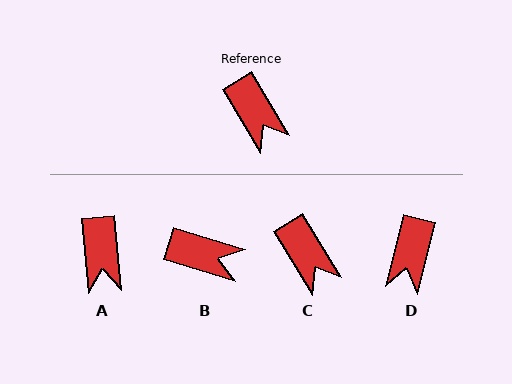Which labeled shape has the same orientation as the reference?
C.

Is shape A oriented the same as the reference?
No, it is off by about 26 degrees.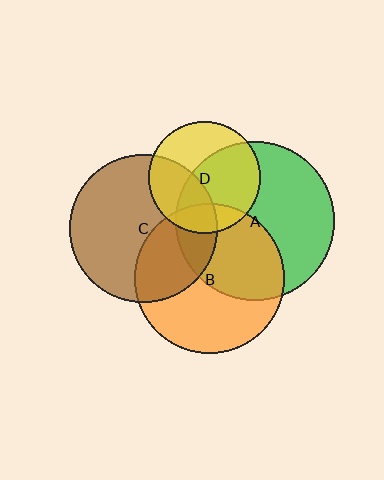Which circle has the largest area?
Circle A (green).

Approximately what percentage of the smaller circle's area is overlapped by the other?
Approximately 35%.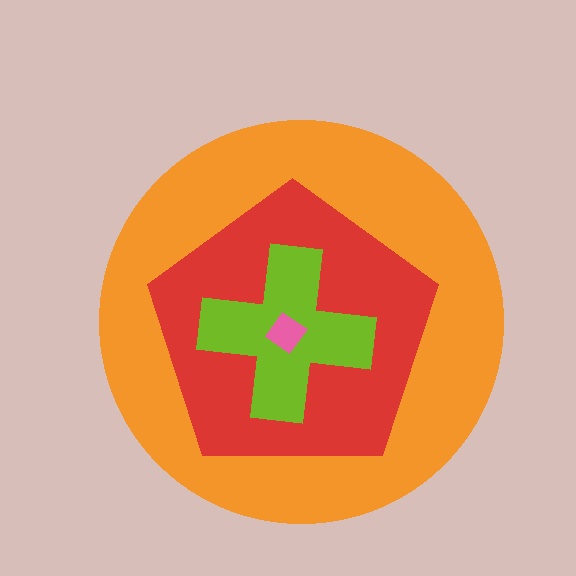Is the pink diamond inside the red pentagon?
Yes.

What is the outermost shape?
The orange circle.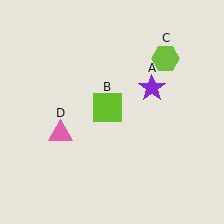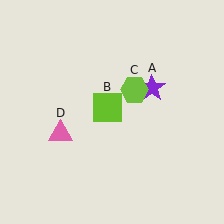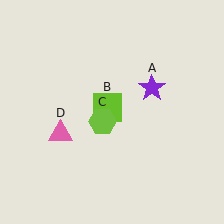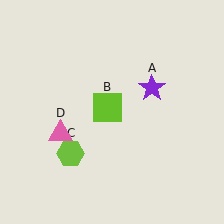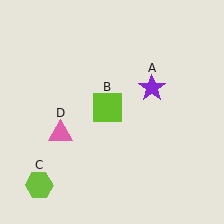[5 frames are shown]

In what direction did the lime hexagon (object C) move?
The lime hexagon (object C) moved down and to the left.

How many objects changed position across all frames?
1 object changed position: lime hexagon (object C).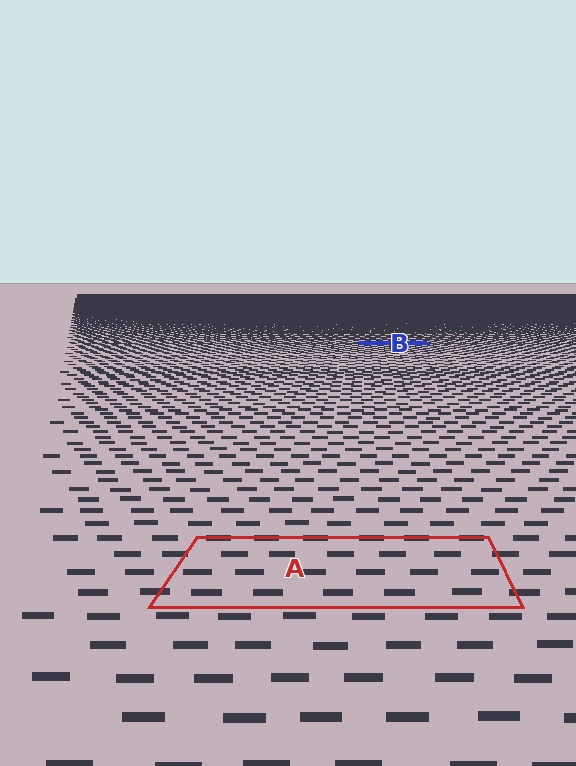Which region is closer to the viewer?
Region A is closer. The texture elements there are larger and more spread out.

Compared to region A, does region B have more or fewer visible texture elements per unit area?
Region B has more texture elements per unit area — they are packed more densely because it is farther away.